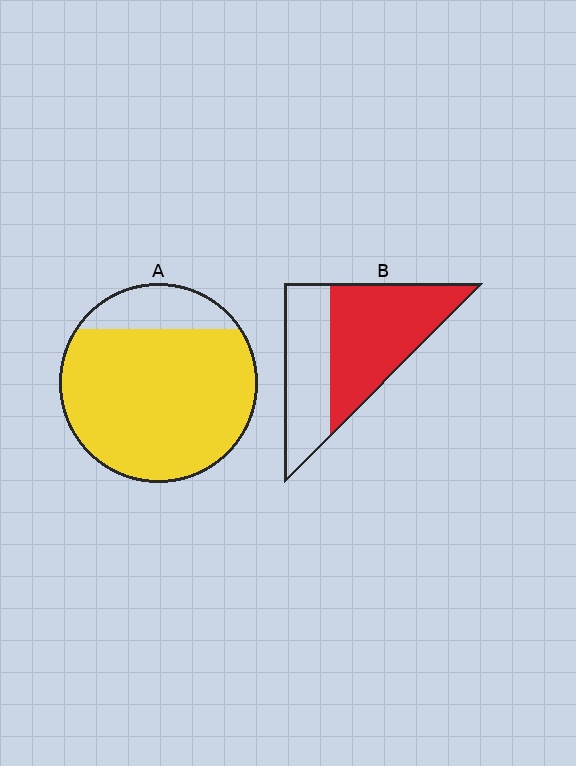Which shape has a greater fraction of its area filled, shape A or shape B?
Shape A.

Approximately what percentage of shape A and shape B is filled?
A is approximately 85% and B is approximately 60%.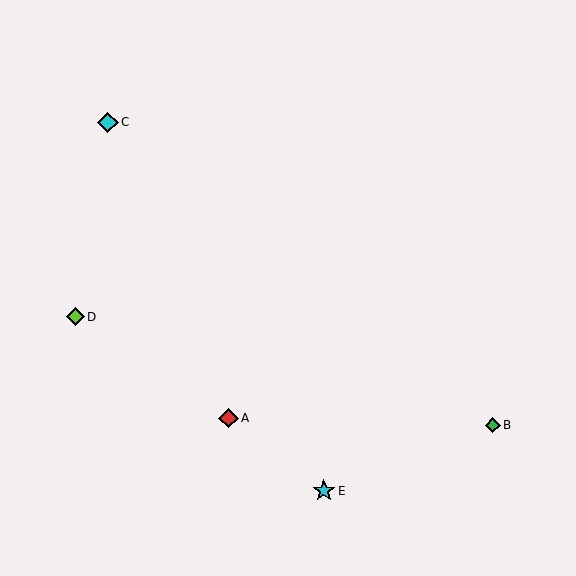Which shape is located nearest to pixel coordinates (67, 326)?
The lime diamond (labeled D) at (75, 317) is nearest to that location.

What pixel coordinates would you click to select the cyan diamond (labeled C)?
Click at (108, 122) to select the cyan diamond C.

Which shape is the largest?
The cyan star (labeled E) is the largest.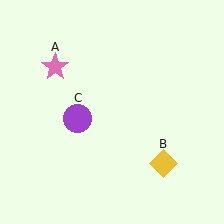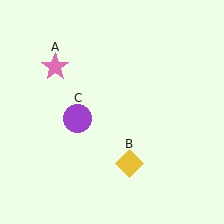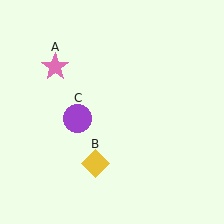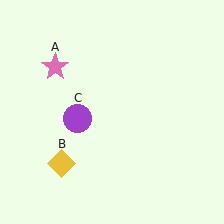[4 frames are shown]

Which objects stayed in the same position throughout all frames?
Pink star (object A) and purple circle (object C) remained stationary.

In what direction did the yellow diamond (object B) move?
The yellow diamond (object B) moved left.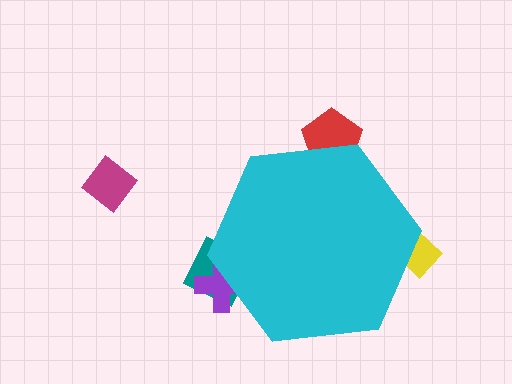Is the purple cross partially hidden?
Yes, the purple cross is partially hidden behind the cyan hexagon.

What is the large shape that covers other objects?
A cyan hexagon.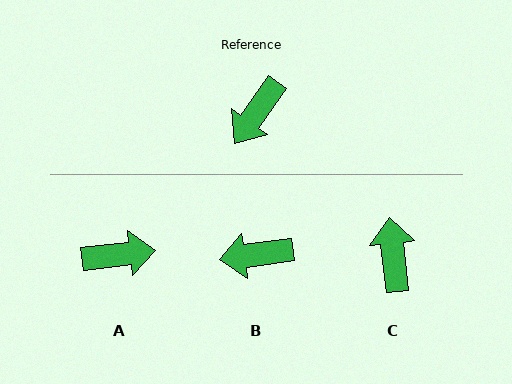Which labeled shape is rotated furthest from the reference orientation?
C, about 139 degrees away.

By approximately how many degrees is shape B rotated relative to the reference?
Approximately 47 degrees clockwise.